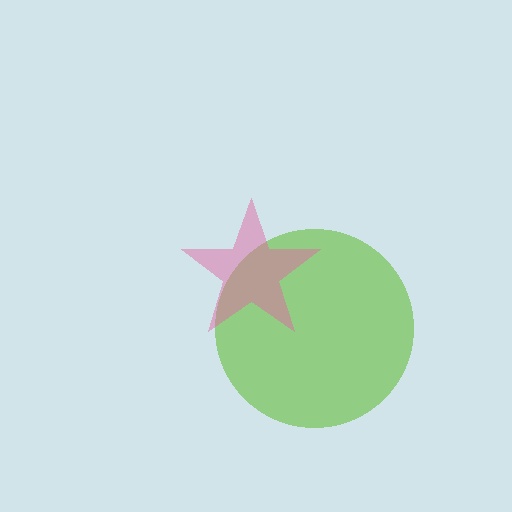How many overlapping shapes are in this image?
There are 2 overlapping shapes in the image.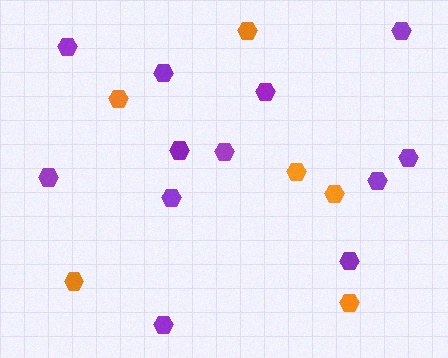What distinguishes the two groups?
There are 2 groups: one group of orange hexagons (6) and one group of purple hexagons (12).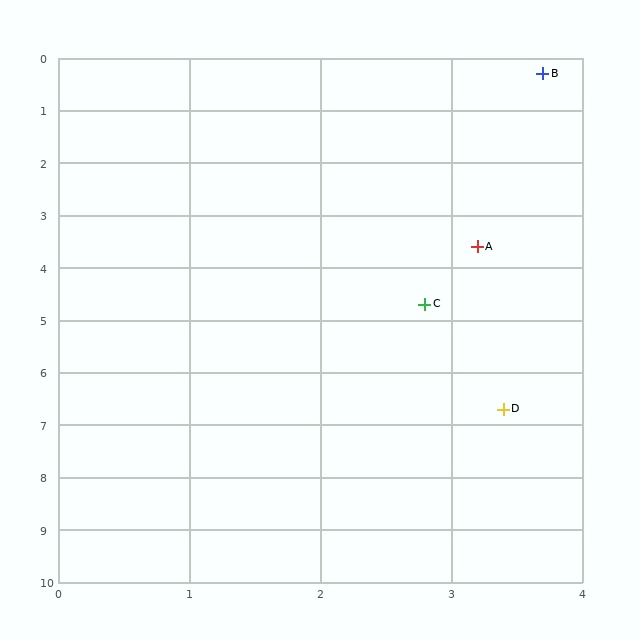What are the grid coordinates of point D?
Point D is at approximately (3.4, 6.7).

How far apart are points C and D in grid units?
Points C and D are about 2.1 grid units apart.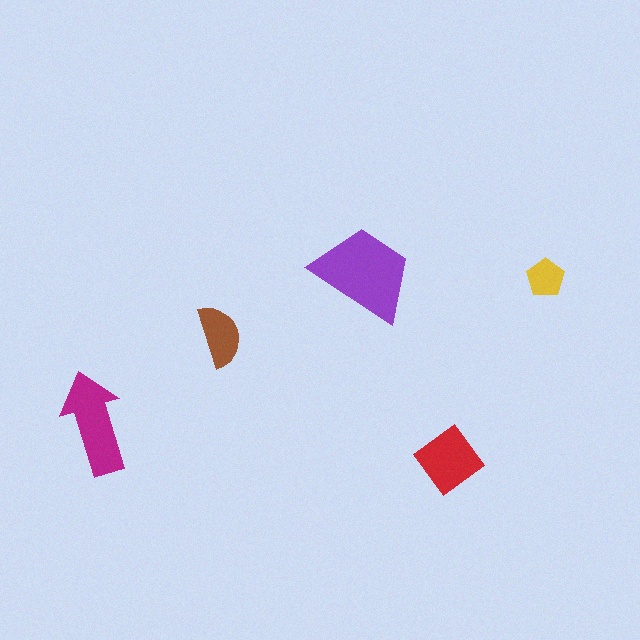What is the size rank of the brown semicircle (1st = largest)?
4th.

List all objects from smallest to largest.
The yellow pentagon, the brown semicircle, the red diamond, the magenta arrow, the purple trapezoid.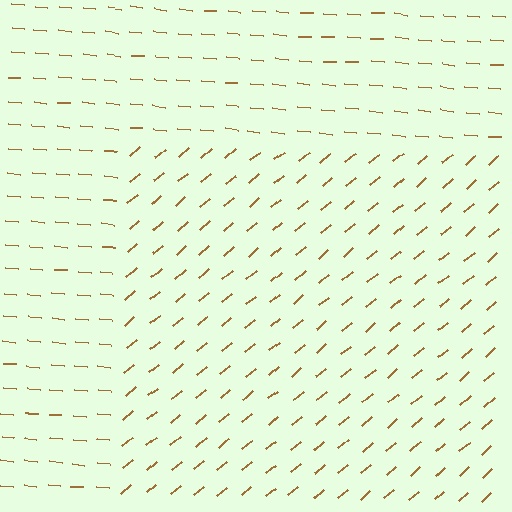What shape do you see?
I see a rectangle.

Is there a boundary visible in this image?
Yes, there is a texture boundary formed by a change in line orientation.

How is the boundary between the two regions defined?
The boundary is defined purely by a change in line orientation (approximately 45 degrees difference). All lines are the same color and thickness.